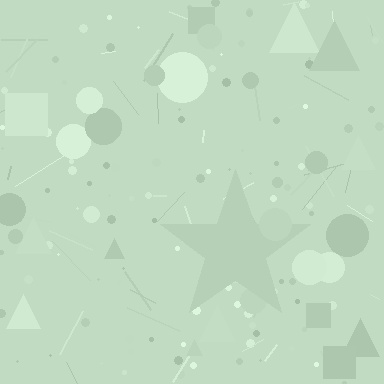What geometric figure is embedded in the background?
A star is embedded in the background.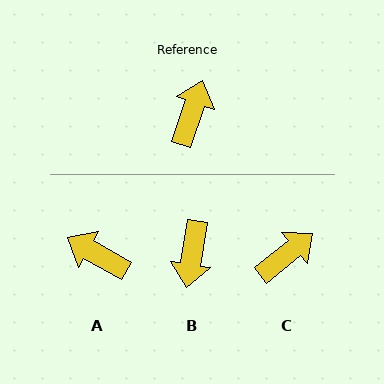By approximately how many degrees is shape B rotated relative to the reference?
Approximately 171 degrees clockwise.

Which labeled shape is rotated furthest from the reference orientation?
B, about 171 degrees away.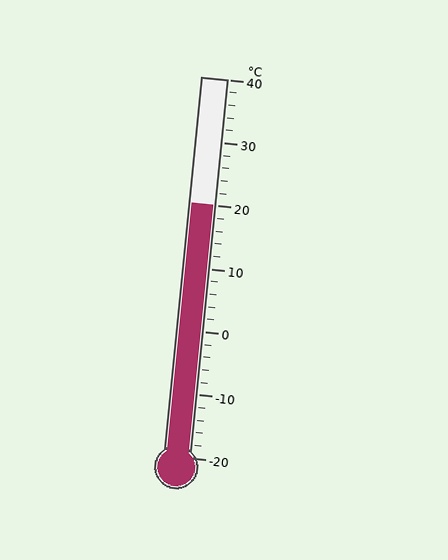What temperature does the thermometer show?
The thermometer shows approximately 20°C.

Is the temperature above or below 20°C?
The temperature is at 20°C.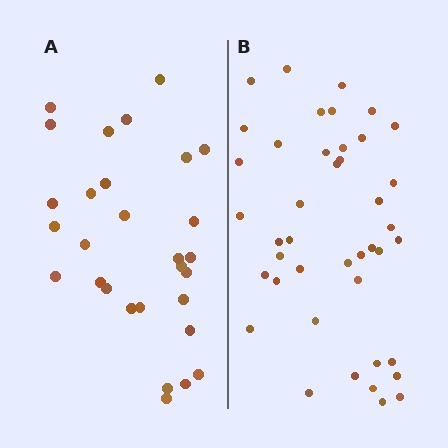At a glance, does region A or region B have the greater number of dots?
Region B (the right region) has more dots.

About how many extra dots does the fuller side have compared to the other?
Region B has approximately 15 more dots than region A.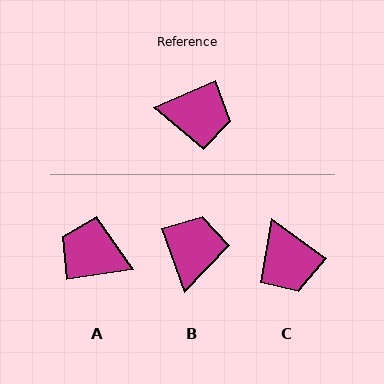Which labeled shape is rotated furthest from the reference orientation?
A, about 165 degrees away.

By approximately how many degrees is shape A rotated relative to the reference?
Approximately 165 degrees counter-clockwise.